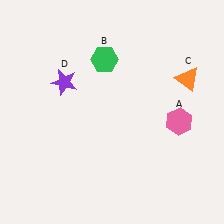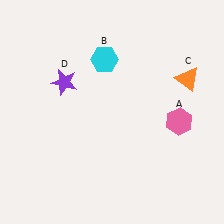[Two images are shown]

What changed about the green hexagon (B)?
In Image 1, B is green. In Image 2, it changed to cyan.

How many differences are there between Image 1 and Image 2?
There is 1 difference between the two images.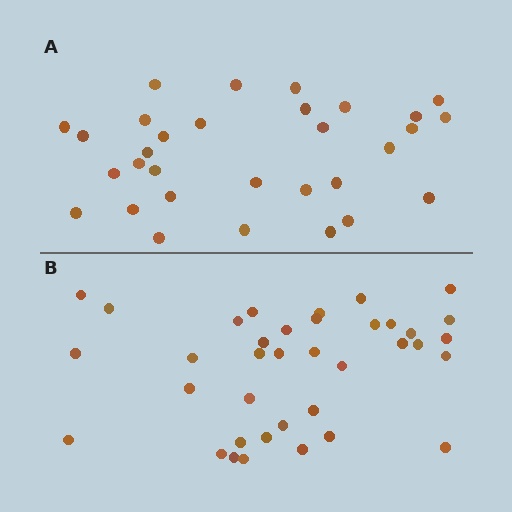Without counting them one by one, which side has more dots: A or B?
Region B (the bottom region) has more dots.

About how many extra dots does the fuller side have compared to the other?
Region B has about 6 more dots than region A.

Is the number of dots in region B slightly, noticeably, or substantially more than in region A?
Region B has only slightly more — the two regions are fairly close. The ratio is roughly 1.2 to 1.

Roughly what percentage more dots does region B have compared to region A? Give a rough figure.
About 20% more.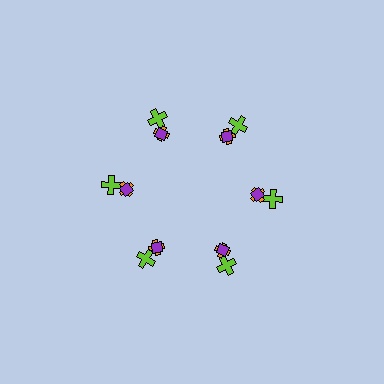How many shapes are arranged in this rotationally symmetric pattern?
There are 18 shapes, arranged in 6 groups of 3.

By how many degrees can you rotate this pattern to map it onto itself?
The pattern maps onto itself every 60 degrees of rotation.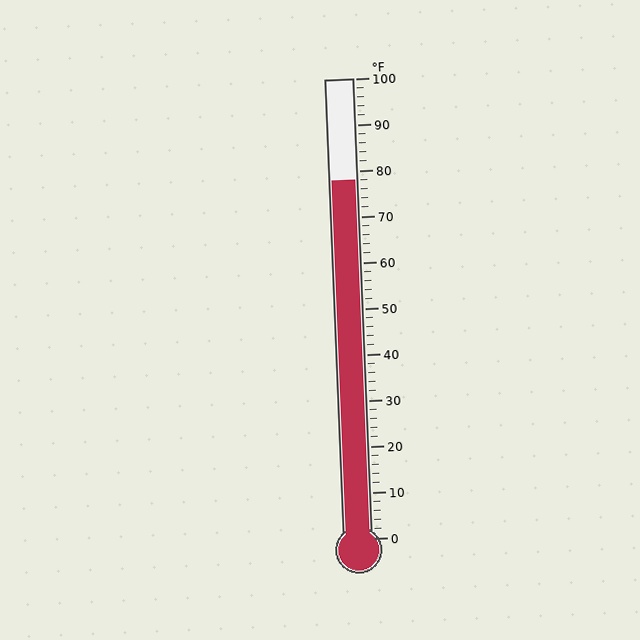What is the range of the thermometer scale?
The thermometer scale ranges from 0°F to 100°F.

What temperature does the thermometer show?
The thermometer shows approximately 78°F.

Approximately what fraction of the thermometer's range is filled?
The thermometer is filled to approximately 80% of its range.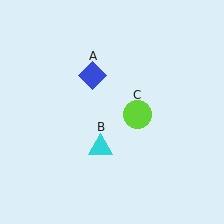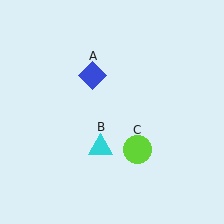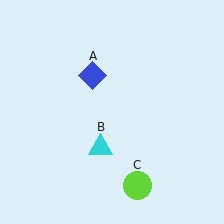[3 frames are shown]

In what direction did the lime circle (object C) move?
The lime circle (object C) moved down.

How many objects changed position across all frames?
1 object changed position: lime circle (object C).